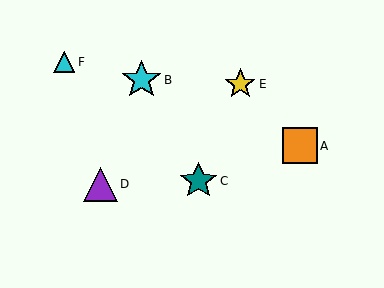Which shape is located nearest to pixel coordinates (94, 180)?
The purple triangle (labeled D) at (100, 184) is nearest to that location.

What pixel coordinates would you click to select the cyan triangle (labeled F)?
Click at (64, 62) to select the cyan triangle F.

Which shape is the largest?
The cyan star (labeled B) is the largest.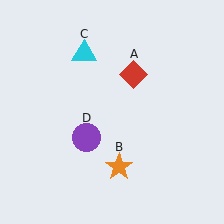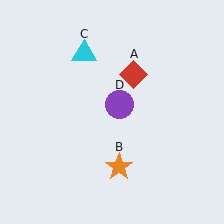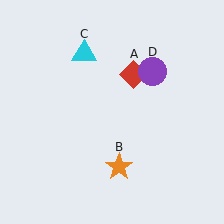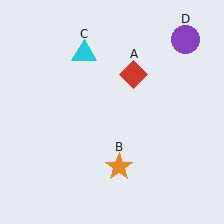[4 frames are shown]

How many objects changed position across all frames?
1 object changed position: purple circle (object D).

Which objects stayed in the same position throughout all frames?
Red diamond (object A) and orange star (object B) and cyan triangle (object C) remained stationary.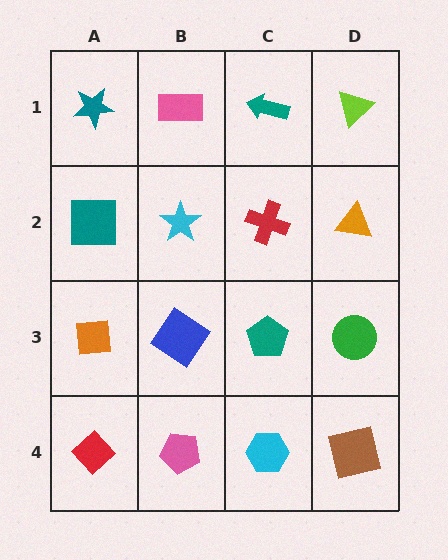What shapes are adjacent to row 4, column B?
A blue diamond (row 3, column B), a red diamond (row 4, column A), a cyan hexagon (row 4, column C).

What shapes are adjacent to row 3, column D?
An orange triangle (row 2, column D), a brown square (row 4, column D), a teal pentagon (row 3, column C).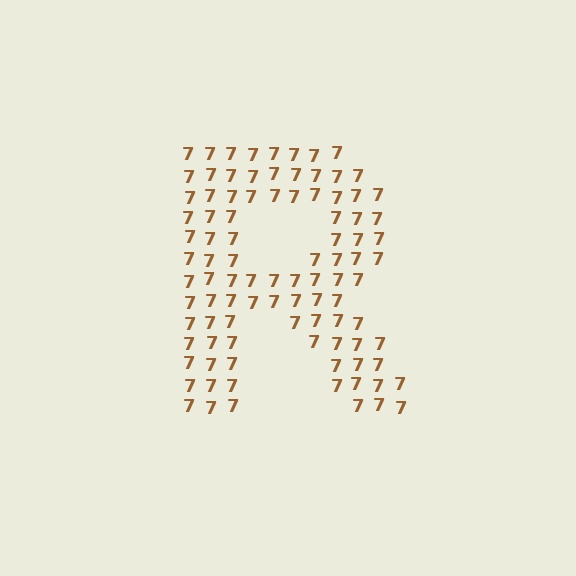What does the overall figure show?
The overall figure shows the letter R.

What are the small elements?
The small elements are digit 7's.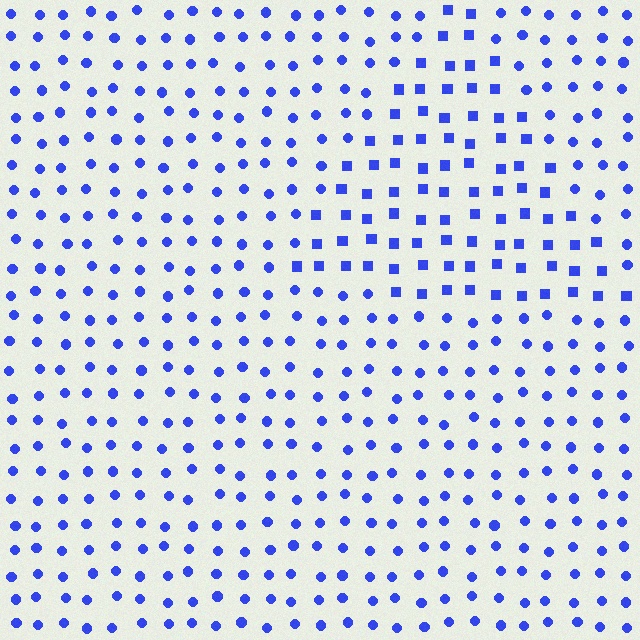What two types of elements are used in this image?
The image uses squares inside the triangle region and circles outside it.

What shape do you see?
I see a triangle.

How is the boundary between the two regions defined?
The boundary is defined by a change in element shape: squares inside vs. circles outside. All elements share the same color and spacing.